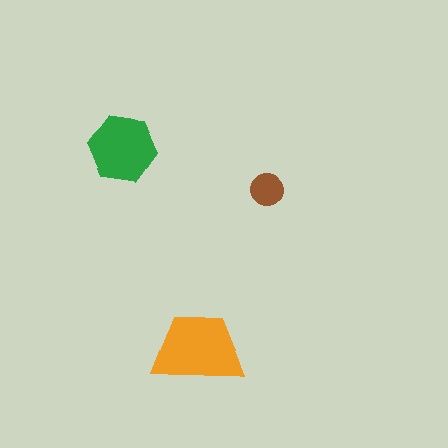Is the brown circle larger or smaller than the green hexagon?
Smaller.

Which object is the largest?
The orange trapezoid.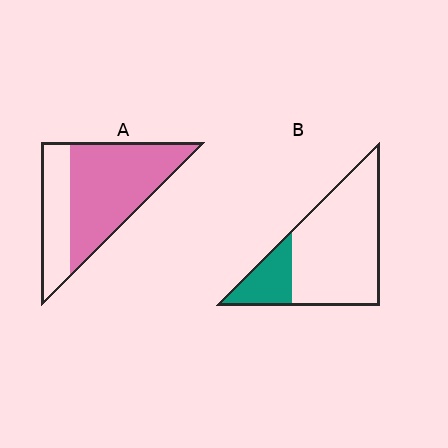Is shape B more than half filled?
No.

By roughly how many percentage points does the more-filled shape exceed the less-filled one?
By roughly 45 percentage points (A over B).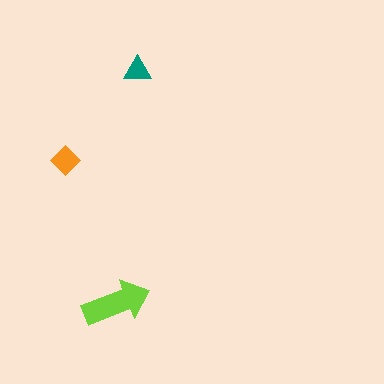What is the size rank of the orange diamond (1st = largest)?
2nd.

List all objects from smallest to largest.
The teal triangle, the orange diamond, the lime arrow.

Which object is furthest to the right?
The teal triangle is rightmost.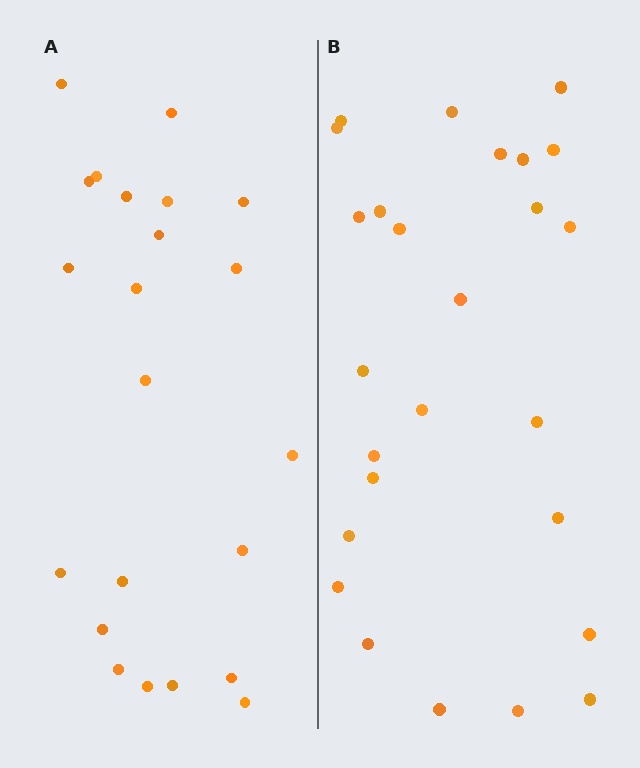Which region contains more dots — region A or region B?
Region B (the right region) has more dots.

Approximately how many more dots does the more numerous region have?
Region B has about 4 more dots than region A.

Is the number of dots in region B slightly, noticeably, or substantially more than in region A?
Region B has only slightly more — the two regions are fairly close. The ratio is roughly 1.2 to 1.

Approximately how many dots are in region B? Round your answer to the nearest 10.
About 30 dots. (The exact count is 26, which rounds to 30.)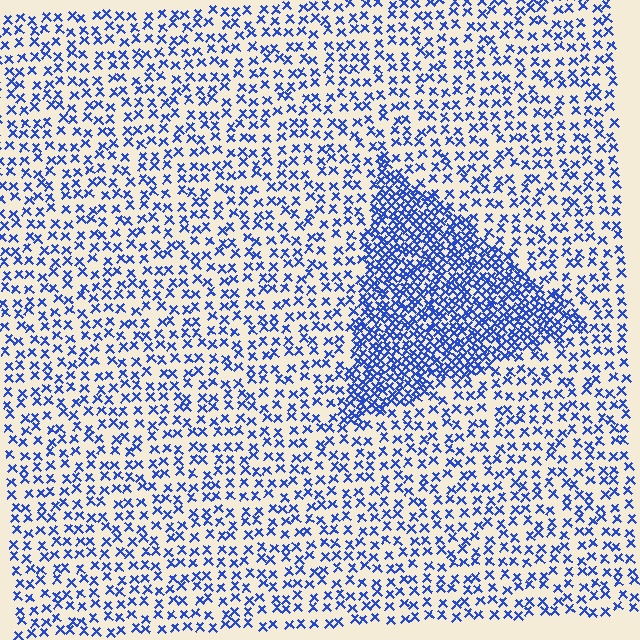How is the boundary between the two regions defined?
The boundary is defined by a change in element density (approximately 2.5x ratio). All elements are the same color, size, and shape.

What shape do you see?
I see a triangle.